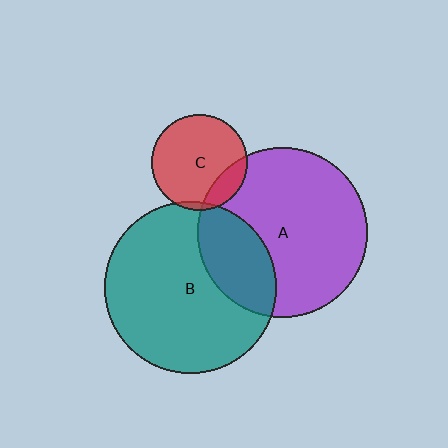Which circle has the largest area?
Circle B (teal).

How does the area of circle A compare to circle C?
Approximately 3.2 times.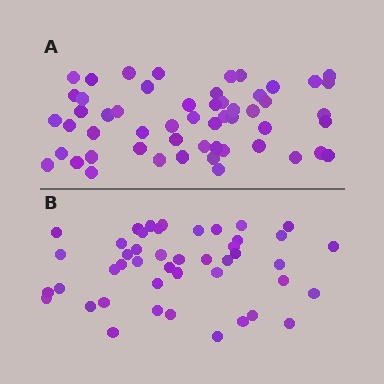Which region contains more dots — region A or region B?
Region A (the top region) has more dots.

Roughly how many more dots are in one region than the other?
Region A has roughly 8 or so more dots than region B.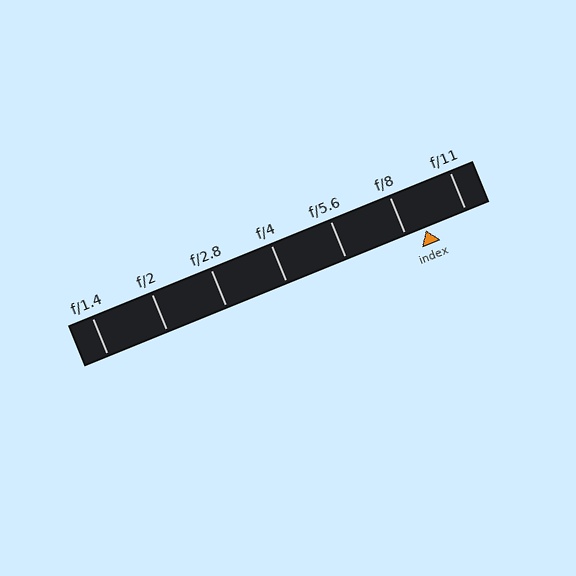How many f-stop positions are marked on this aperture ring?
There are 7 f-stop positions marked.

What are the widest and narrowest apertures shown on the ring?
The widest aperture shown is f/1.4 and the narrowest is f/11.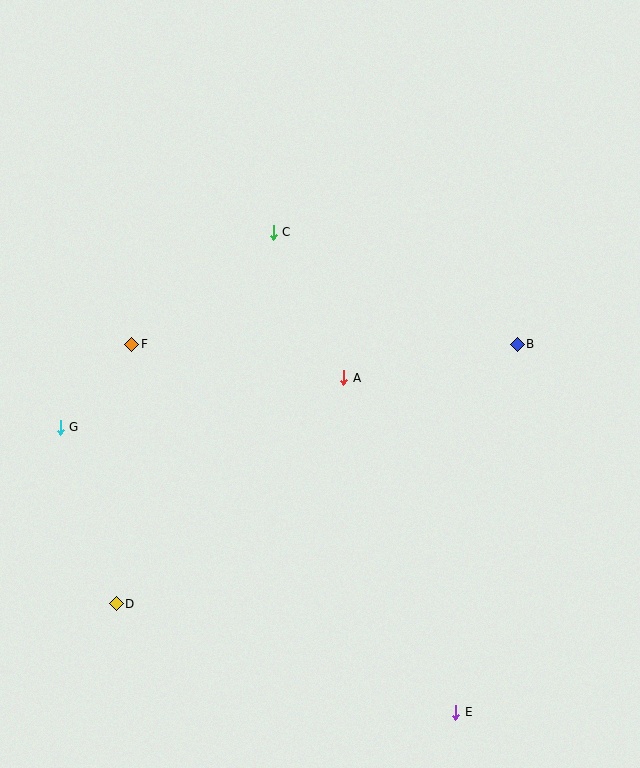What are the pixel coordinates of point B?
Point B is at (517, 344).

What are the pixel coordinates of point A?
Point A is at (344, 378).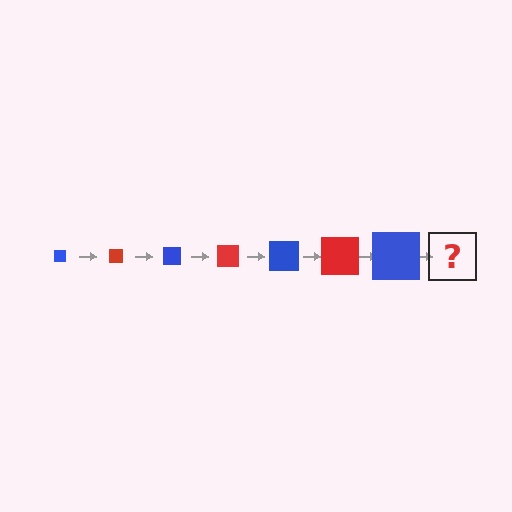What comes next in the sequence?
The next element should be a red square, larger than the previous one.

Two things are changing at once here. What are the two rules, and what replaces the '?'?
The two rules are that the square grows larger each step and the color cycles through blue and red. The '?' should be a red square, larger than the previous one.